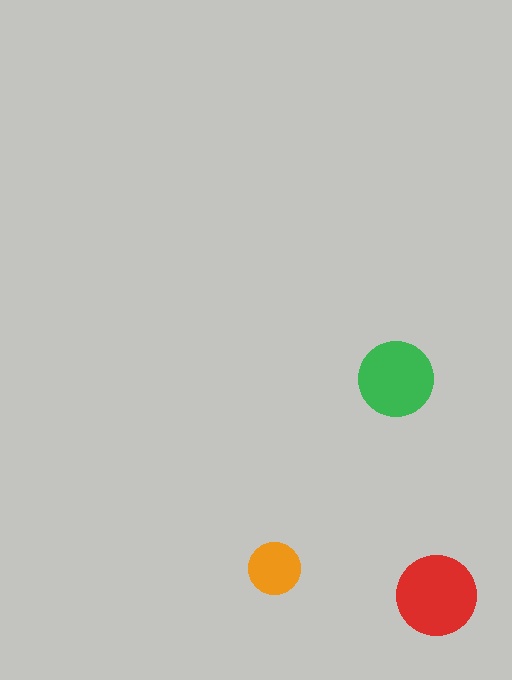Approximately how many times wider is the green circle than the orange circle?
About 1.5 times wider.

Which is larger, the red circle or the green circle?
The red one.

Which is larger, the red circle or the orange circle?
The red one.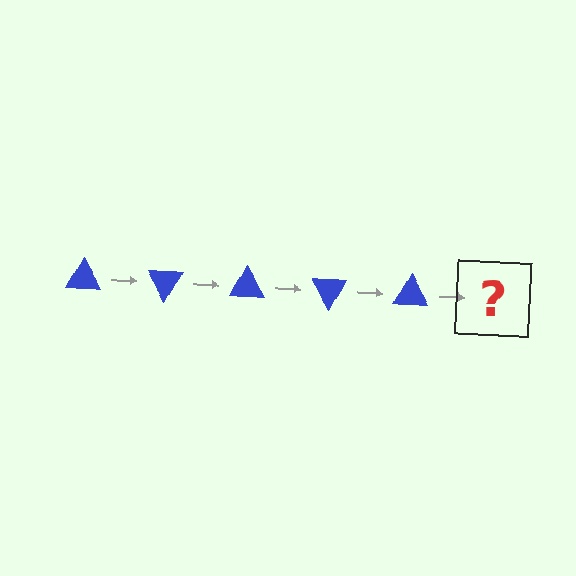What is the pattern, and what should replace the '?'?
The pattern is that the triangle rotates 60 degrees each step. The '?' should be a blue triangle rotated 300 degrees.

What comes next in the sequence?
The next element should be a blue triangle rotated 300 degrees.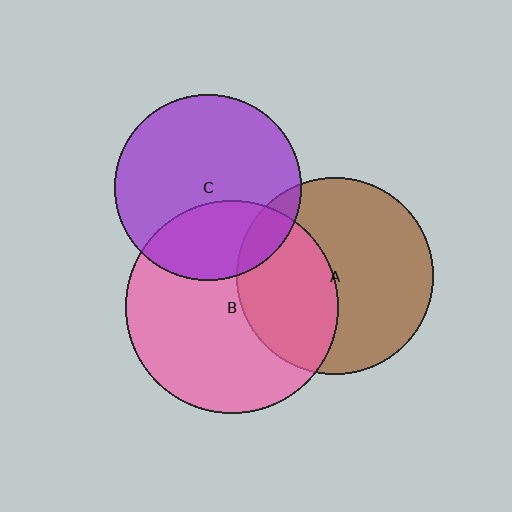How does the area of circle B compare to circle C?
Approximately 1.3 times.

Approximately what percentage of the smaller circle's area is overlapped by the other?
Approximately 10%.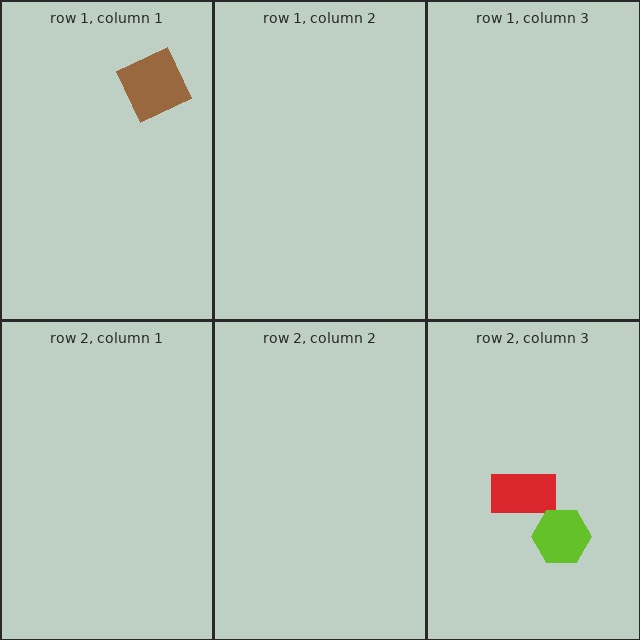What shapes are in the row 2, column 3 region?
The red rectangle, the lime hexagon.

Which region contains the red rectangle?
The row 2, column 3 region.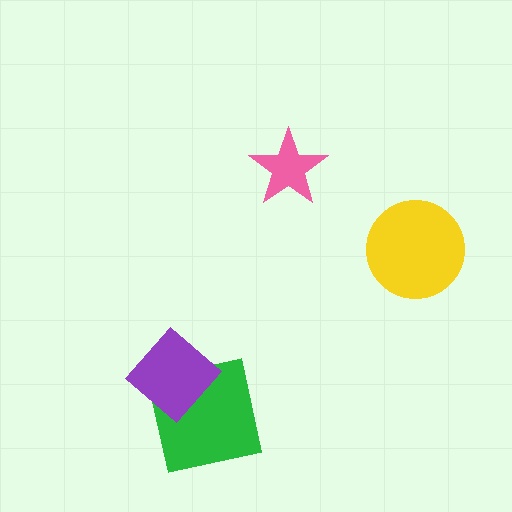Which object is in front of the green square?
The purple diamond is in front of the green square.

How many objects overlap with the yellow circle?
0 objects overlap with the yellow circle.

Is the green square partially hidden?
Yes, it is partially covered by another shape.